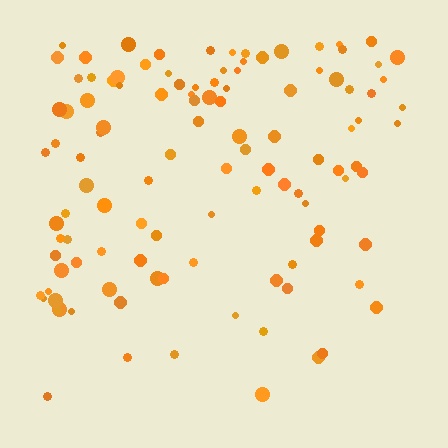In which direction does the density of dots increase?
From bottom to top, with the top side densest.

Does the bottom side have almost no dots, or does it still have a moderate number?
Still a moderate number, just noticeably fewer than the top.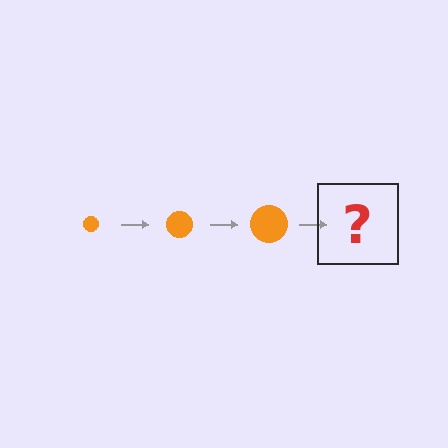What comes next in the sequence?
The next element should be an orange circle, larger than the previous one.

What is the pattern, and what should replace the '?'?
The pattern is that the circle gets progressively larger each step. The '?' should be an orange circle, larger than the previous one.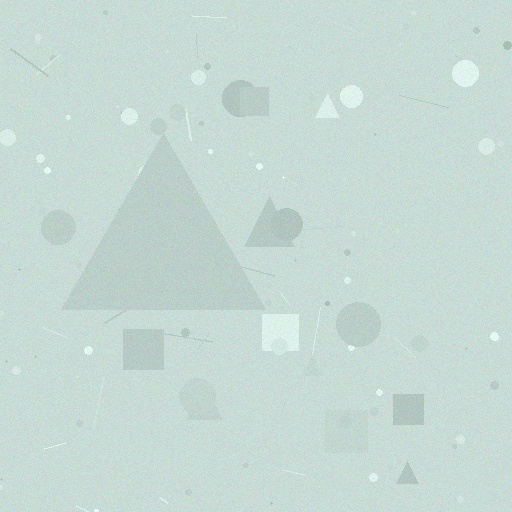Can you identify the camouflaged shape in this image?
The camouflaged shape is a triangle.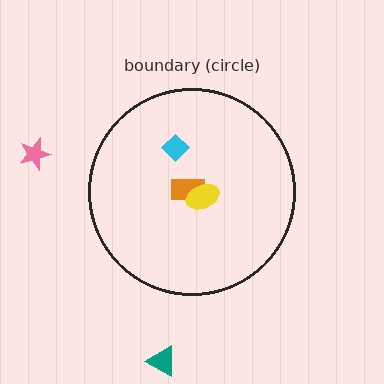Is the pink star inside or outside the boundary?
Outside.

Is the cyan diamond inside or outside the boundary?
Inside.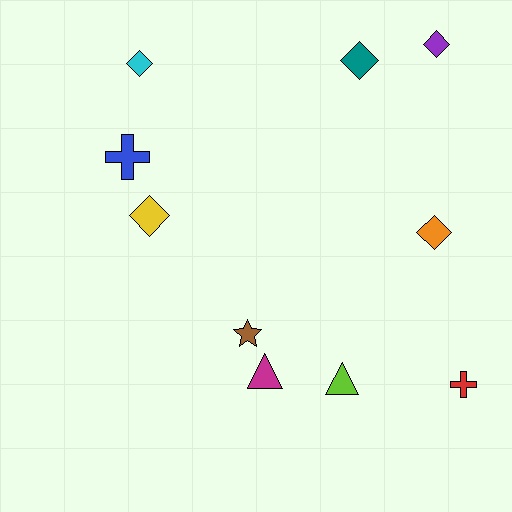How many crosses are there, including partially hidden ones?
There are 2 crosses.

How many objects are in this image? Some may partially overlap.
There are 10 objects.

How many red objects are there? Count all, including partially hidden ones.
There is 1 red object.